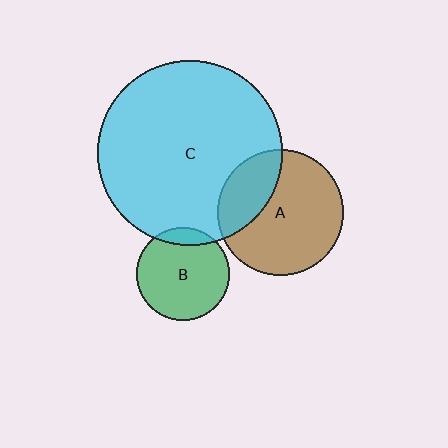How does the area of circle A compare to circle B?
Approximately 1.8 times.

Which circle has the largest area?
Circle C (cyan).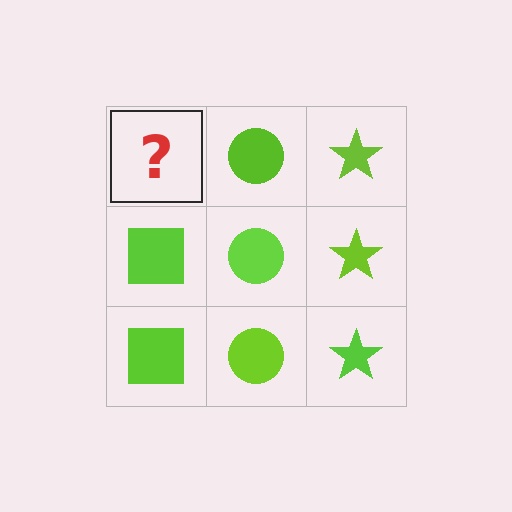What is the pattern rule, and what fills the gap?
The rule is that each column has a consistent shape. The gap should be filled with a lime square.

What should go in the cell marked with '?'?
The missing cell should contain a lime square.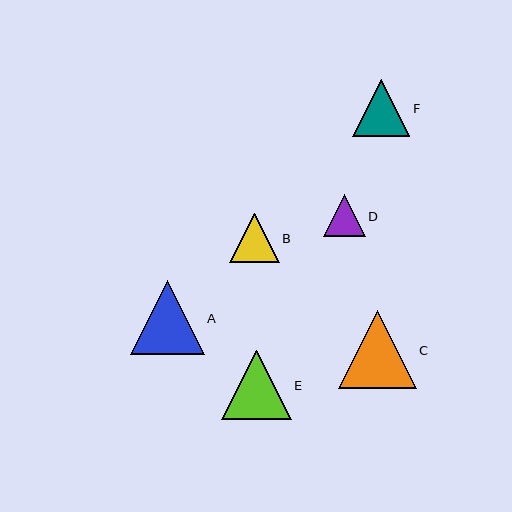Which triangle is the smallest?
Triangle D is the smallest with a size of approximately 42 pixels.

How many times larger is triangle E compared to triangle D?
Triangle E is approximately 1.7 times the size of triangle D.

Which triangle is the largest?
Triangle C is the largest with a size of approximately 78 pixels.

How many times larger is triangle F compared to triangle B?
Triangle F is approximately 1.1 times the size of triangle B.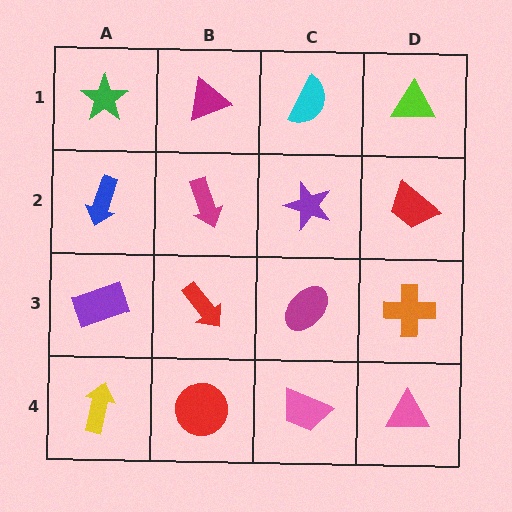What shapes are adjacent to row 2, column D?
A lime triangle (row 1, column D), an orange cross (row 3, column D), a purple star (row 2, column C).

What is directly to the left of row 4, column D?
A pink trapezoid.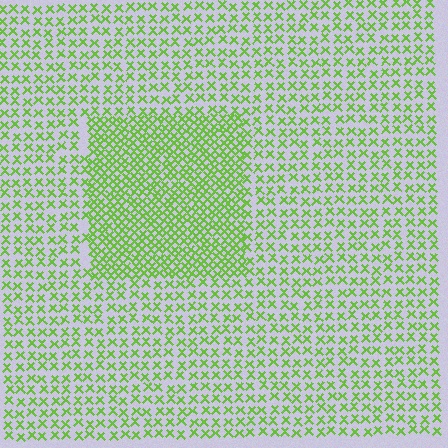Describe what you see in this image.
The image contains small lime elements arranged at two different densities. A rectangle-shaped region is visible where the elements are more densely packed than the surrounding area.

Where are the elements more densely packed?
The elements are more densely packed inside the rectangle boundary.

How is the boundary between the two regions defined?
The boundary is defined by a change in element density (approximately 2.0x ratio). All elements are the same color, size, and shape.